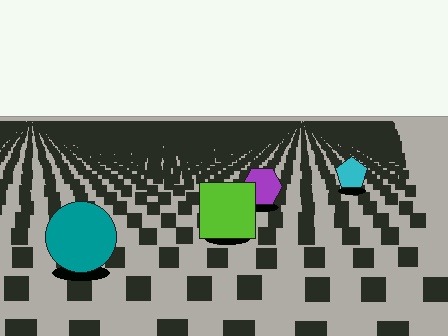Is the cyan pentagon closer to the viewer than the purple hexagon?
No. The purple hexagon is closer — you can tell from the texture gradient: the ground texture is coarser near it.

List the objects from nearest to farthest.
From nearest to farthest: the teal circle, the lime square, the purple hexagon, the cyan pentagon.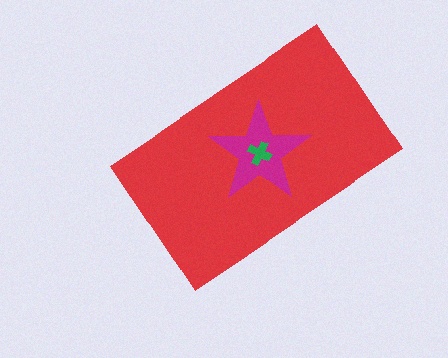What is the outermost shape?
The red rectangle.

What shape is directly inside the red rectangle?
The magenta star.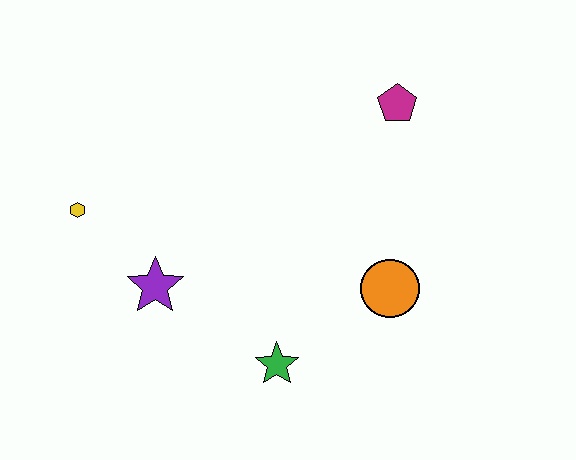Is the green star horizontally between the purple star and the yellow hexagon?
No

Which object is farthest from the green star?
The magenta pentagon is farthest from the green star.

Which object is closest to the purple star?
The yellow hexagon is closest to the purple star.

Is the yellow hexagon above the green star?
Yes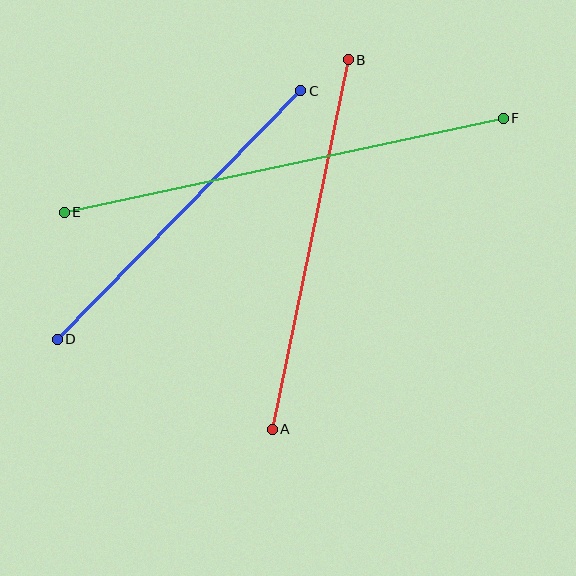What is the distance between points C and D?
The distance is approximately 348 pixels.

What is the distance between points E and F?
The distance is approximately 449 pixels.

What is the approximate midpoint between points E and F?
The midpoint is at approximately (284, 165) pixels.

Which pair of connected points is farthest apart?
Points E and F are farthest apart.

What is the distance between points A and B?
The distance is approximately 377 pixels.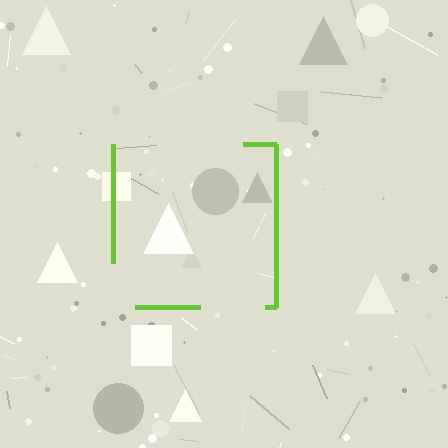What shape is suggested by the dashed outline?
The dashed outline suggests a square.